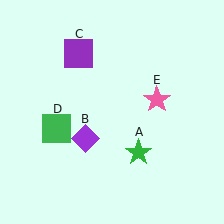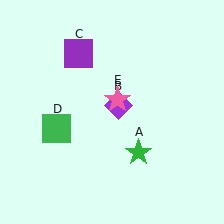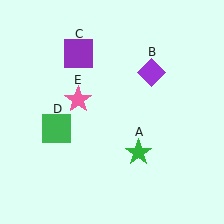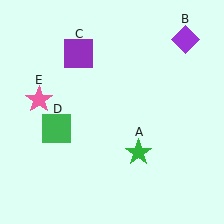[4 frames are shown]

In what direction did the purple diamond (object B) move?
The purple diamond (object B) moved up and to the right.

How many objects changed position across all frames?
2 objects changed position: purple diamond (object B), pink star (object E).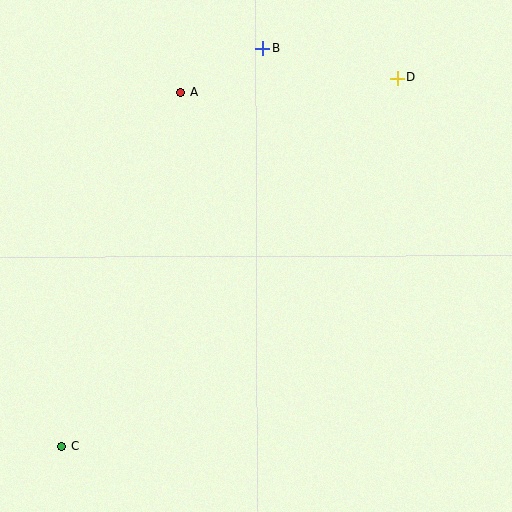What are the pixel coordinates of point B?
Point B is at (263, 48).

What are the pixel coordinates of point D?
Point D is at (398, 78).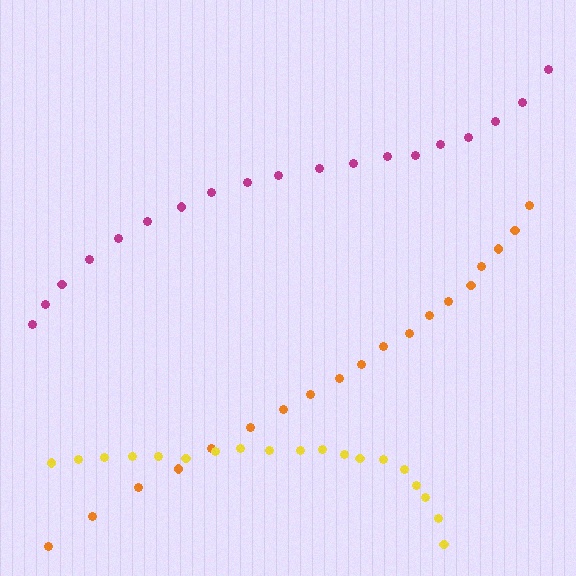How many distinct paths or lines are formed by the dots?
There are 3 distinct paths.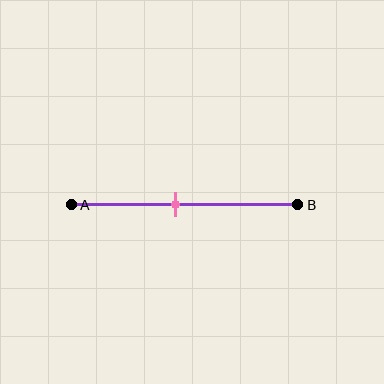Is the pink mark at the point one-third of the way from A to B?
No, the mark is at about 45% from A, not at the 33% one-third point.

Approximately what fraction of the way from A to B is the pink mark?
The pink mark is approximately 45% of the way from A to B.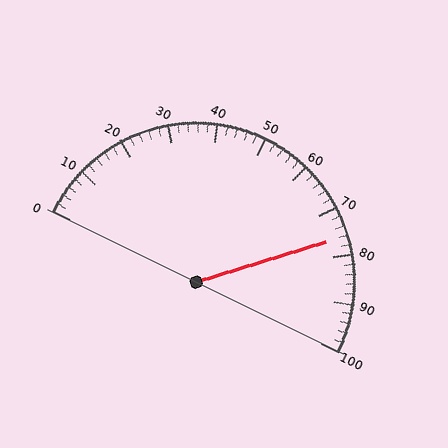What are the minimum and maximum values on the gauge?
The gauge ranges from 0 to 100.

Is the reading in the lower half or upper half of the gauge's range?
The reading is in the upper half of the range (0 to 100).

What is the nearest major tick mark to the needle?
The nearest major tick mark is 80.